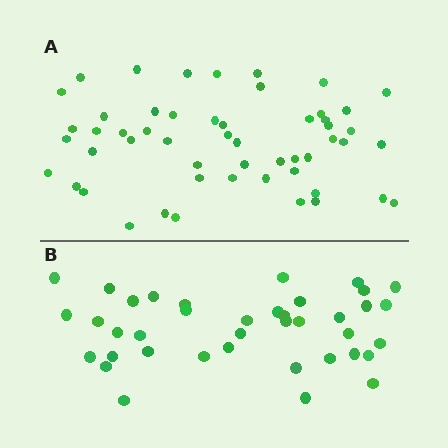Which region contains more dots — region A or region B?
Region A (the top region) has more dots.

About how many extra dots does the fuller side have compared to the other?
Region A has approximately 15 more dots than region B.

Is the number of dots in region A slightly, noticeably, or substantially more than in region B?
Region A has noticeably more, but not dramatically so. The ratio is roughly 1.4 to 1.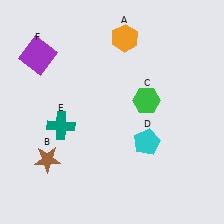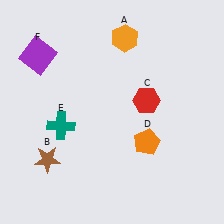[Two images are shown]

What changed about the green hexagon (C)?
In Image 1, C is green. In Image 2, it changed to red.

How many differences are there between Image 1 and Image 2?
There are 2 differences between the two images.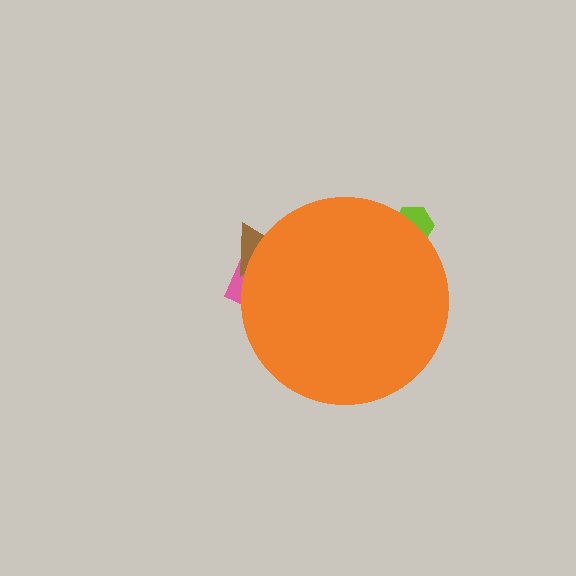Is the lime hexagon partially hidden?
Yes, the lime hexagon is partially hidden behind the orange circle.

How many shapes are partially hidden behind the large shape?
3 shapes are partially hidden.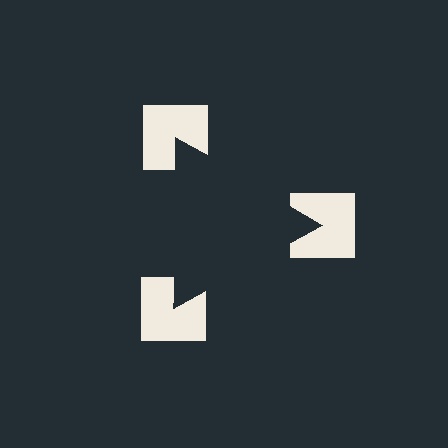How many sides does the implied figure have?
3 sides.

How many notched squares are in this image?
There are 3 — one at each vertex of the illusory triangle.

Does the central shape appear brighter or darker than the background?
It typically appears slightly darker than the background, even though no actual brightness change is drawn.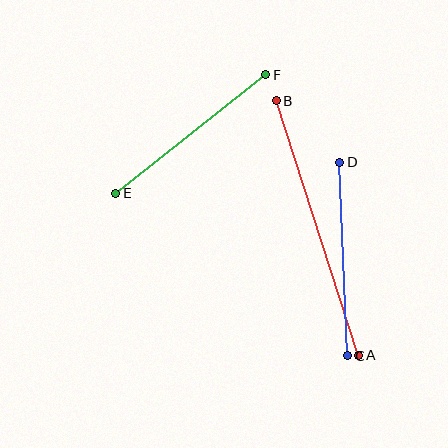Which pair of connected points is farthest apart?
Points A and B are farthest apart.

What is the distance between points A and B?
The distance is approximately 267 pixels.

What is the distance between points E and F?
The distance is approximately 191 pixels.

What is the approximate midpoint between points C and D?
The midpoint is at approximately (344, 259) pixels.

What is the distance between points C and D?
The distance is approximately 194 pixels.